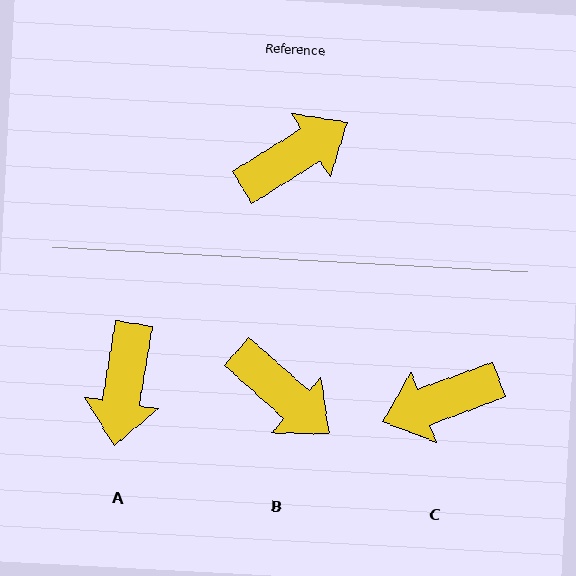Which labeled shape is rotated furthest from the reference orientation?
C, about 168 degrees away.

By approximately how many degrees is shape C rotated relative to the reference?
Approximately 168 degrees counter-clockwise.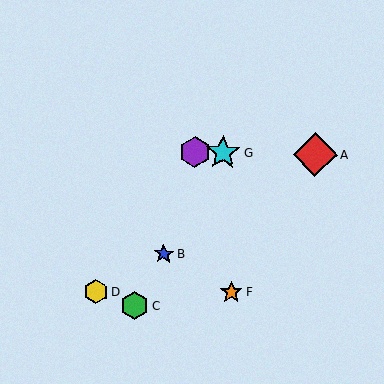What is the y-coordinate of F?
Object F is at y≈292.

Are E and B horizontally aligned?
No, E is at y≈152 and B is at y≈254.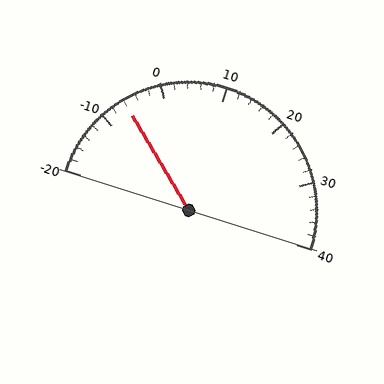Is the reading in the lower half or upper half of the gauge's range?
The reading is in the lower half of the range (-20 to 40).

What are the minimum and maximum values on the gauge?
The gauge ranges from -20 to 40.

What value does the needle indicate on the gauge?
The needle indicates approximately -6.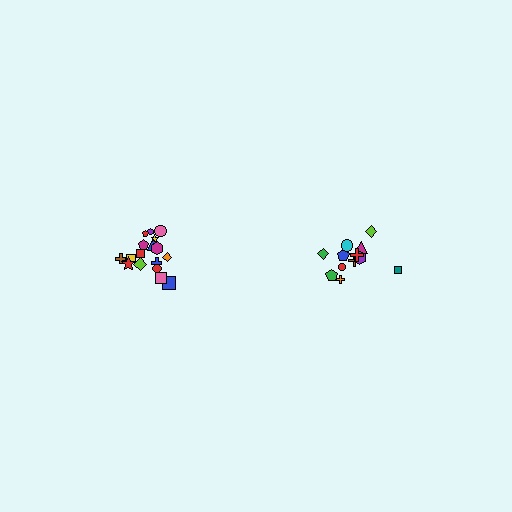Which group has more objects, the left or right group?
The left group.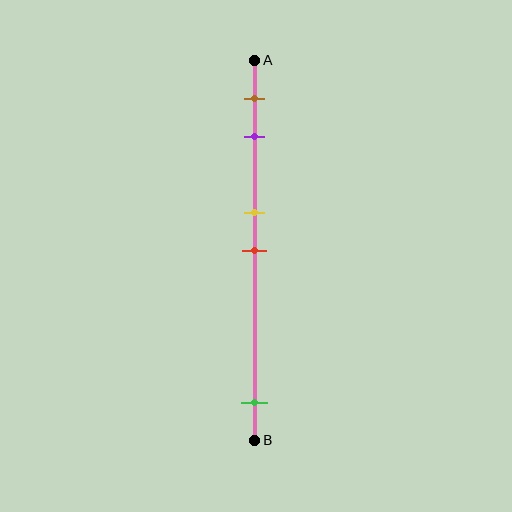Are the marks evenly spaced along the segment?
No, the marks are not evenly spaced.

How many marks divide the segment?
There are 5 marks dividing the segment.